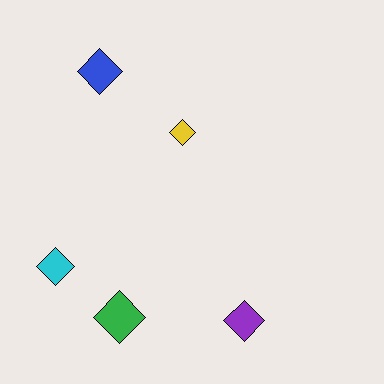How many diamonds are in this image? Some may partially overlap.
There are 5 diamonds.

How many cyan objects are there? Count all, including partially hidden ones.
There is 1 cyan object.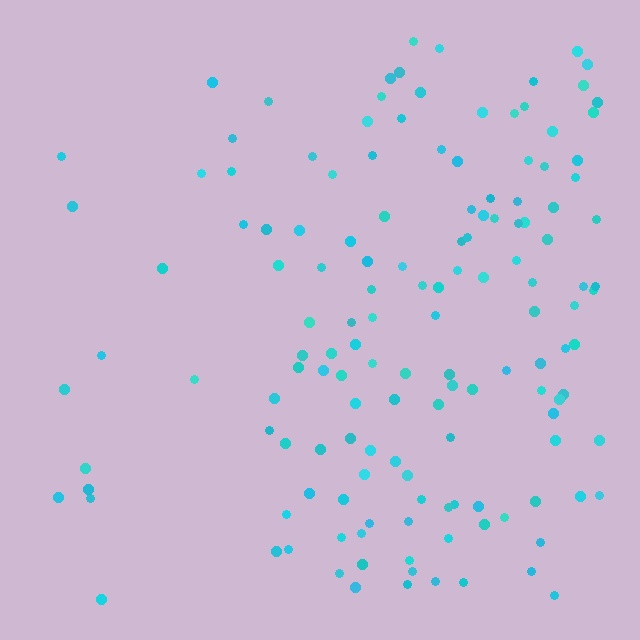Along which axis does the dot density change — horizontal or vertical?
Horizontal.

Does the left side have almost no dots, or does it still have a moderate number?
Still a moderate number, just noticeably fewer than the right.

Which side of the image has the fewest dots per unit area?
The left.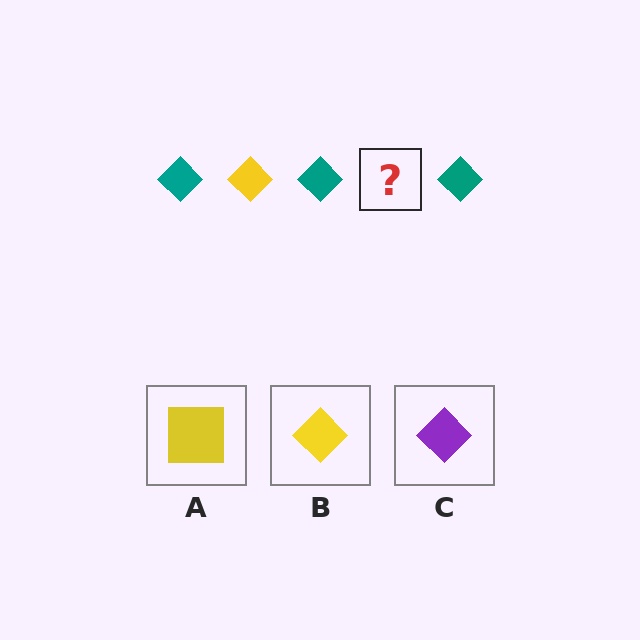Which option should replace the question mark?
Option B.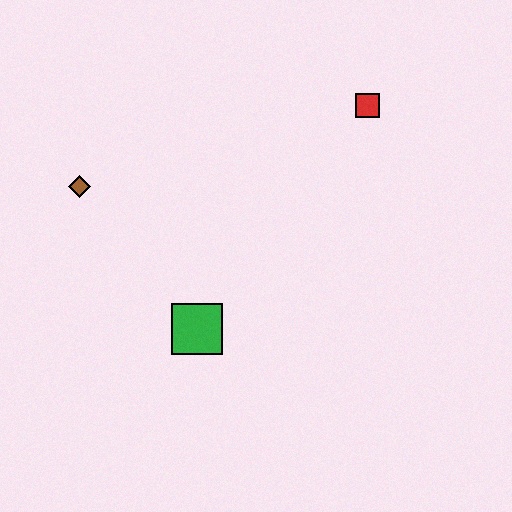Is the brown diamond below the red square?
Yes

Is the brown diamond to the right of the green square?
No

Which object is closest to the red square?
The green square is closest to the red square.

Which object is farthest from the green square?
The red square is farthest from the green square.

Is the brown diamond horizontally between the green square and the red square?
No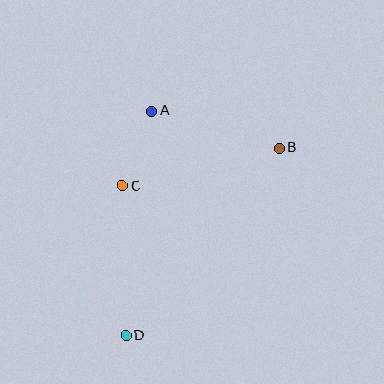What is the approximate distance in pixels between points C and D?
The distance between C and D is approximately 150 pixels.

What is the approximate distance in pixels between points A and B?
The distance between A and B is approximately 133 pixels.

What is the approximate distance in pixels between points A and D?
The distance between A and D is approximately 226 pixels.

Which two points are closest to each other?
Points A and C are closest to each other.